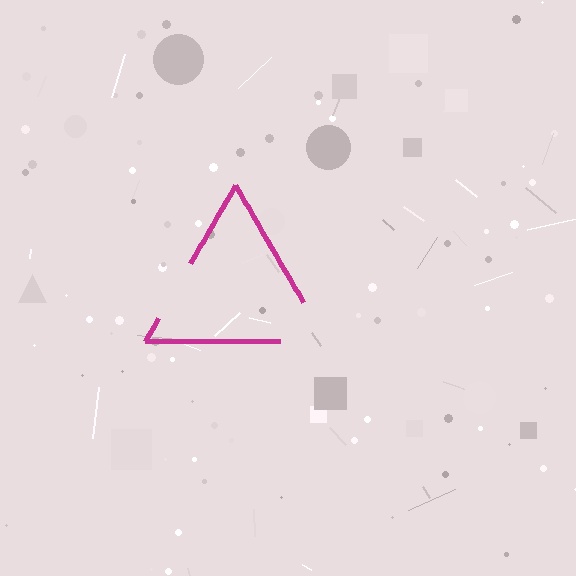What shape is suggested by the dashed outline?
The dashed outline suggests a triangle.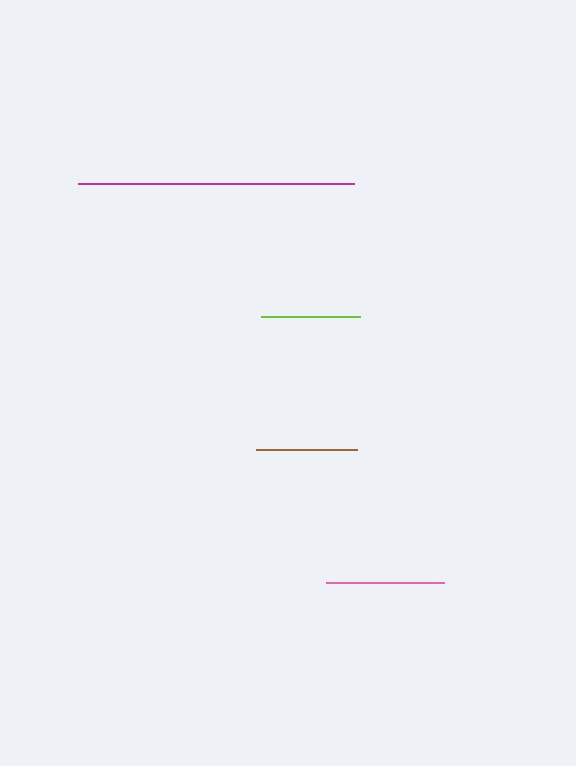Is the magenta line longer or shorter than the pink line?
The magenta line is longer than the pink line.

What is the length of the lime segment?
The lime segment is approximately 99 pixels long.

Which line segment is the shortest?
The lime line is the shortest at approximately 99 pixels.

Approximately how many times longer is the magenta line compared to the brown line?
The magenta line is approximately 2.8 times the length of the brown line.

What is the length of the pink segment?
The pink segment is approximately 118 pixels long.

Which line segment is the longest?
The magenta line is the longest at approximately 276 pixels.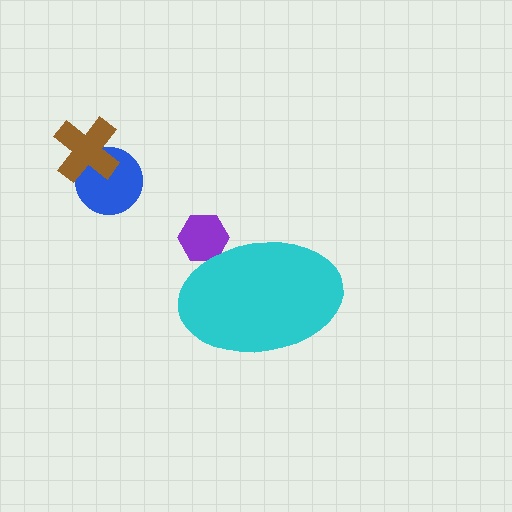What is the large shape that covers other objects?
A cyan ellipse.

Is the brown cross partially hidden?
No, the brown cross is fully visible.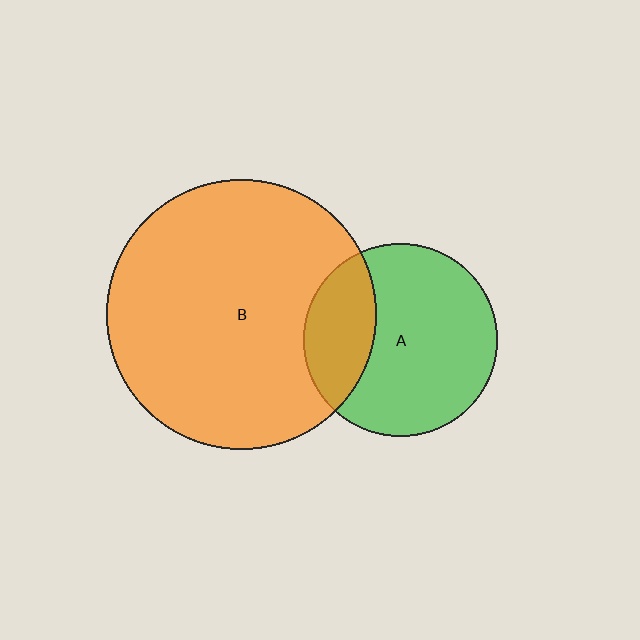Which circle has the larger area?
Circle B (orange).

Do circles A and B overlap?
Yes.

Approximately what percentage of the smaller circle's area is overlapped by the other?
Approximately 25%.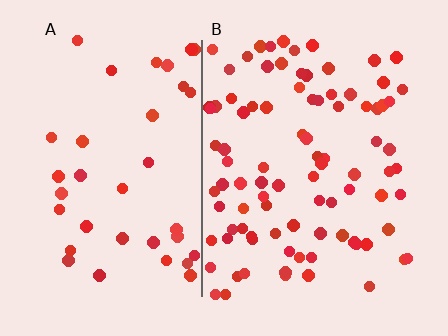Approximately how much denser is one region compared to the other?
Approximately 2.4× — region B over region A.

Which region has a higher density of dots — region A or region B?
B (the right).